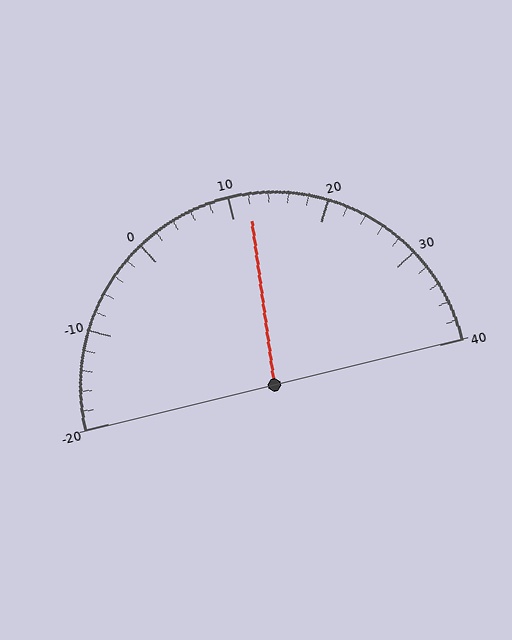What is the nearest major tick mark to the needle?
The nearest major tick mark is 10.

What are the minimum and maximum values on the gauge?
The gauge ranges from -20 to 40.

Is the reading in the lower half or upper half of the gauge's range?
The reading is in the upper half of the range (-20 to 40).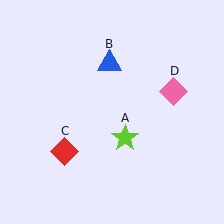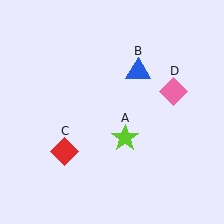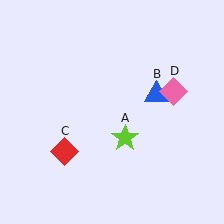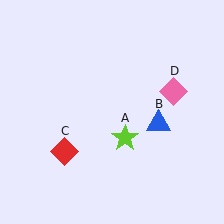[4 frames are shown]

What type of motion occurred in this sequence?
The blue triangle (object B) rotated clockwise around the center of the scene.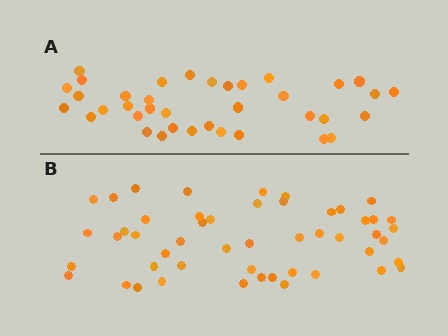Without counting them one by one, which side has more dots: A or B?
Region B (the bottom region) has more dots.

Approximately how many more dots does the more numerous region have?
Region B has approximately 15 more dots than region A.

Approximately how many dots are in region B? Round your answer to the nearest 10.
About 50 dots.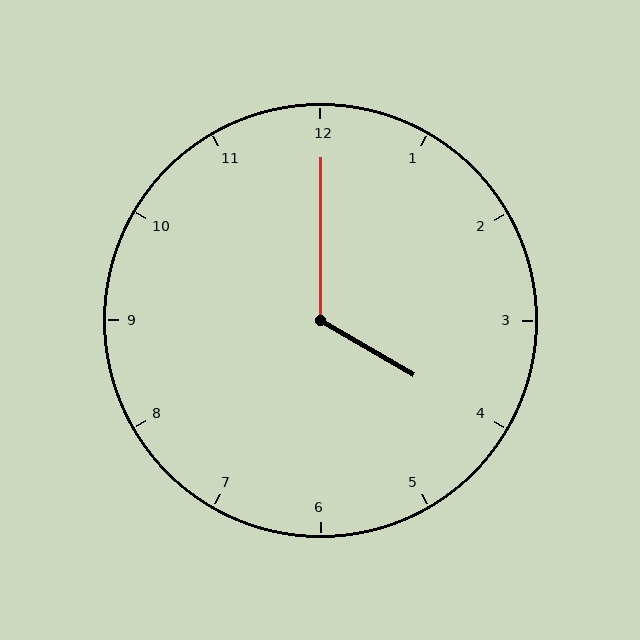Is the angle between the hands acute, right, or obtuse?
It is obtuse.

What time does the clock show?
4:00.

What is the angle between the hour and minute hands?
Approximately 120 degrees.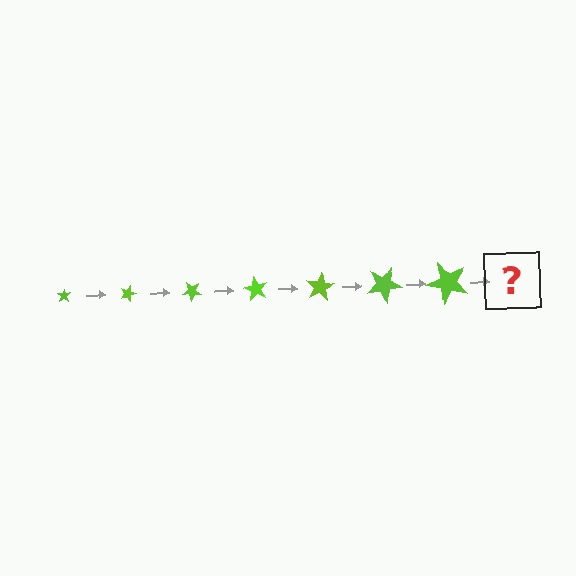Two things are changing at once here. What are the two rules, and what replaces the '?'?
The two rules are that the star grows larger each step and it rotates 20 degrees each step. The '?' should be a star, larger than the previous one and rotated 140 degrees from the start.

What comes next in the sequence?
The next element should be a star, larger than the previous one and rotated 140 degrees from the start.